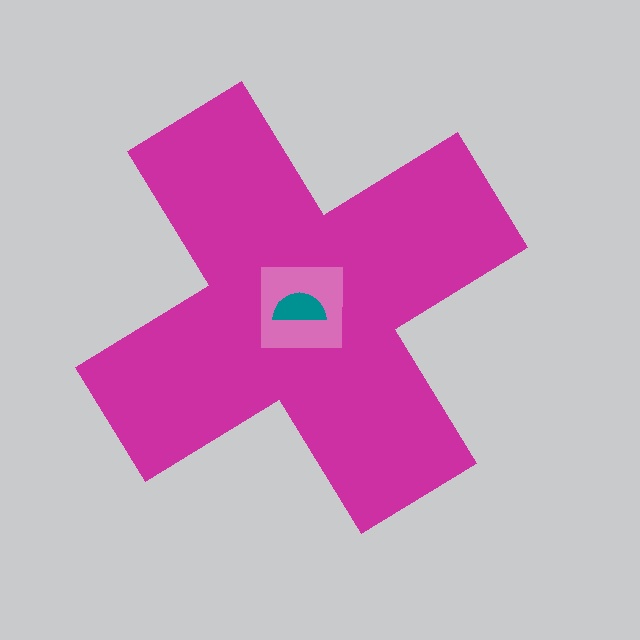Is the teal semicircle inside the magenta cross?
Yes.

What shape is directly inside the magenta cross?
The pink square.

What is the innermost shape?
The teal semicircle.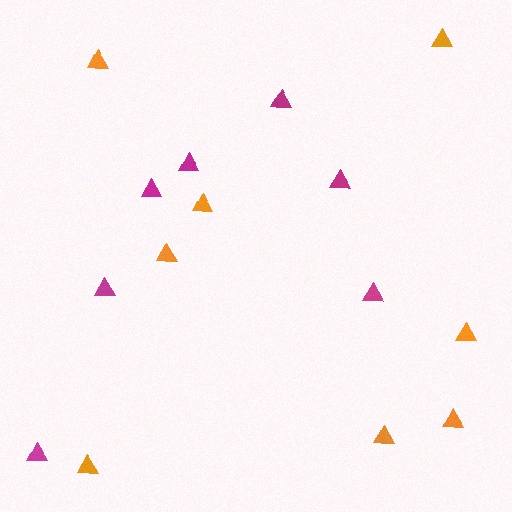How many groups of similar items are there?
There are 2 groups: one group of magenta triangles (7) and one group of orange triangles (8).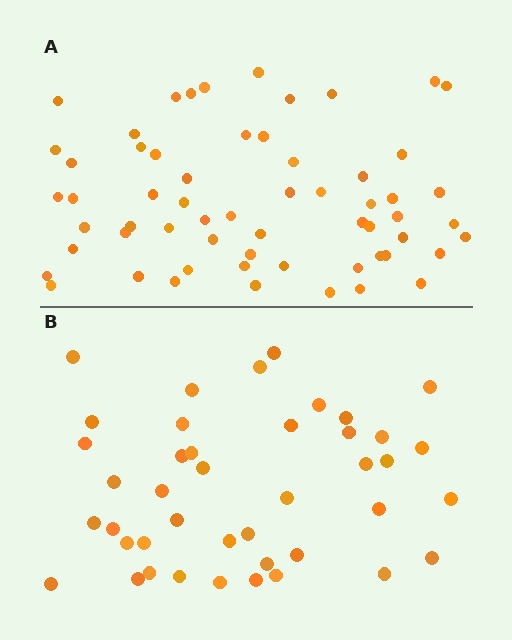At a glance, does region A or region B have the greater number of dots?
Region A (the top region) has more dots.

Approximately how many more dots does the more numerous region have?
Region A has approximately 20 more dots than region B.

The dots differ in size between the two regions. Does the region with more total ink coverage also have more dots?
No. Region B has more total ink coverage because its dots are larger, but region A actually contains more individual dots. Total area can be misleading — the number of items is what matters here.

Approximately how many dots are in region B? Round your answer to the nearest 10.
About 40 dots. (The exact count is 42, which rounds to 40.)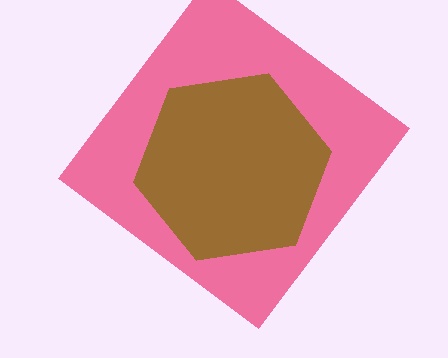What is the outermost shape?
The pink diamond.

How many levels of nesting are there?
2.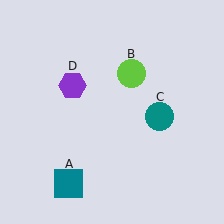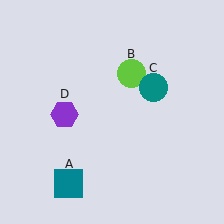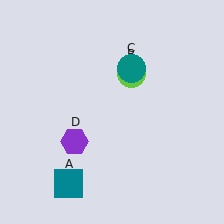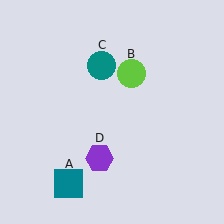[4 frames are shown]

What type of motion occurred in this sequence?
The teal circle (object C), purple hexagon (object D) rotated counterclockwise around the center of the scene.